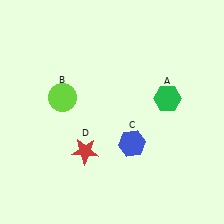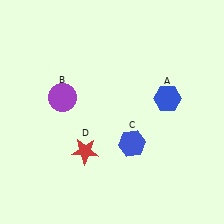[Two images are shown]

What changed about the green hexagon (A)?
In Image 1, A is green. In Image 2, it changed to blue.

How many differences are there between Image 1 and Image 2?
There are 2 differences between the two images.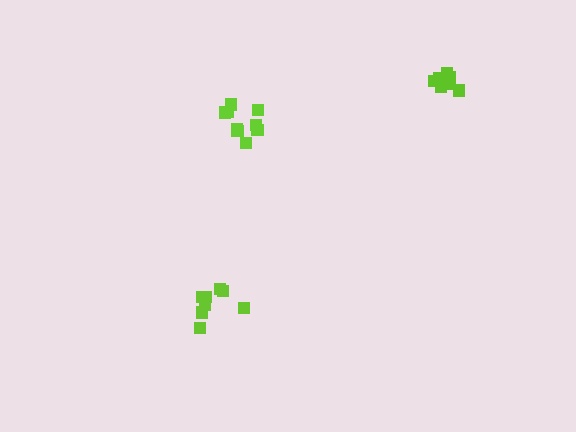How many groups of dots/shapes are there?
There are 3 groups.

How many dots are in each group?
Group 1: 8 dots, Group 2: 9 dots, Group 3: 7 dots (24 total).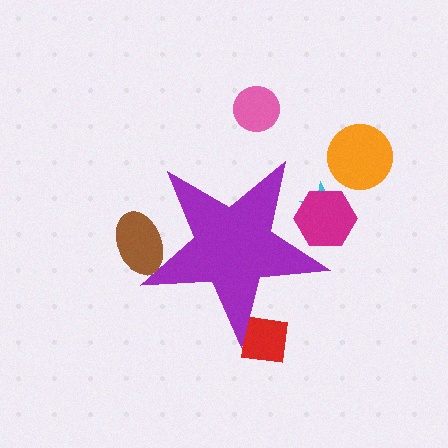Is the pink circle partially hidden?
No, the pink circle is fully visible.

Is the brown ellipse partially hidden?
Yes, the brown ellipse is partially hidden behind the purple star.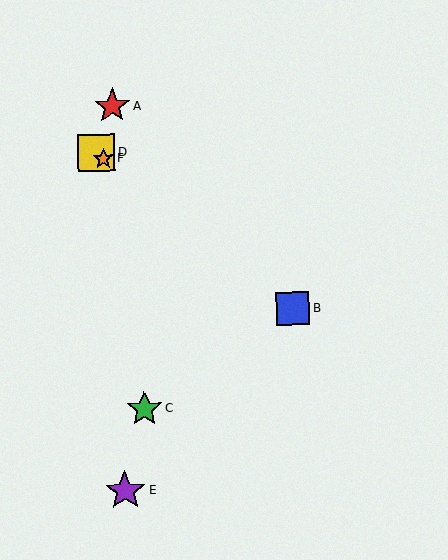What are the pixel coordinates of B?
Object B is at (293, 308).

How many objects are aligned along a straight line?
3 objects (B, D, F) are aligned along a straight line.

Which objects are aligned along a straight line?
Objects B, D, F are aligned along a straight line.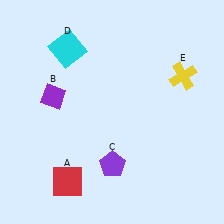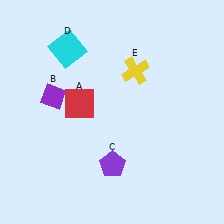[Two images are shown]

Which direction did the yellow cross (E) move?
The yellow cross (E) moved left.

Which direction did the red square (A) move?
The red square (A) moved up.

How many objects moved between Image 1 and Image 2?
2 objects moved between the two images.